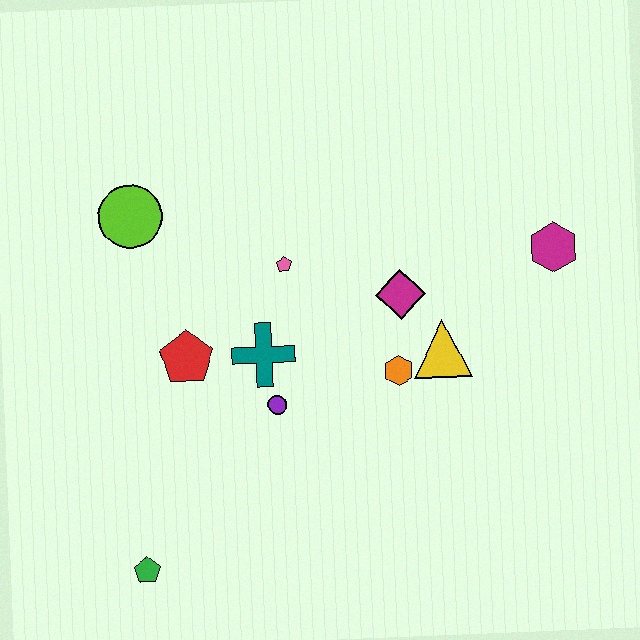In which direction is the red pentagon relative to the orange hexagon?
The red pentagon is to the left of the orange hexagon.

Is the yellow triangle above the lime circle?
No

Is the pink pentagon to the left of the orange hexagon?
Yes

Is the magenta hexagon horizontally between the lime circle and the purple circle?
No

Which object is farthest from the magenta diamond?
The green pentagon is farthest from the magenta diamond.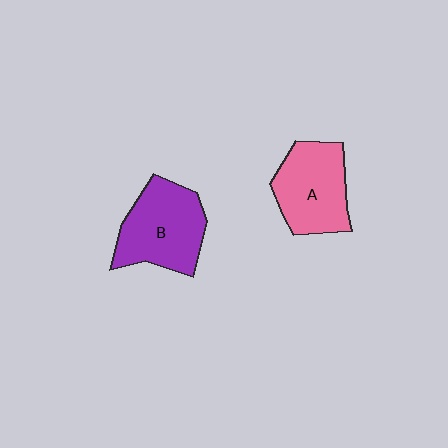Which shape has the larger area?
Shape B (purple).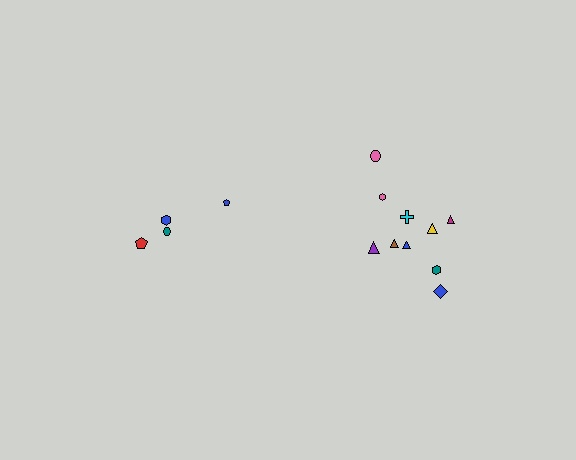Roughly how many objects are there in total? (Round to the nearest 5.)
Roughly 15 objects in total.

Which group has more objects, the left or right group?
The right group.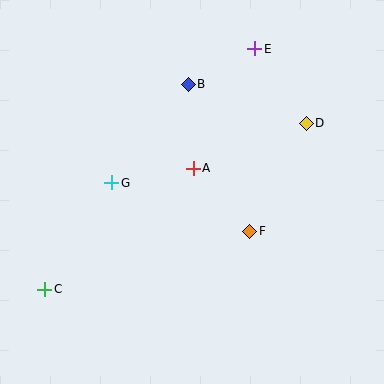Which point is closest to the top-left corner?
Point B is closest to the top-left corner.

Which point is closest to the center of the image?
Point A at (193, 168) is closest to the center.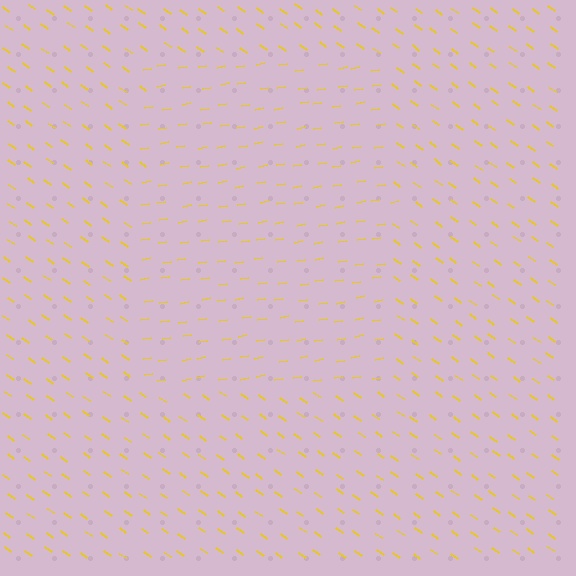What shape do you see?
I see a rectangle.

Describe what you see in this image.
The image is filled with small yellow line segments. A rectangle region in the image has lines oriented differently from the surrounding lines, creating a visible texture boundary.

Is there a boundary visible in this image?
Yes, there is a texture boundary formed by a change in line orientation.